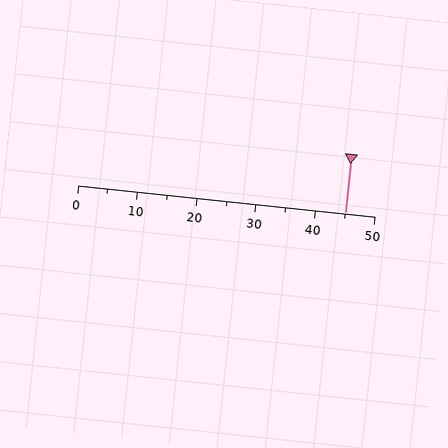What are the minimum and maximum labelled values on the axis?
The axis runs from 0 to 50.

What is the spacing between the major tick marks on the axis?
The major ticks are spaced 10 apart.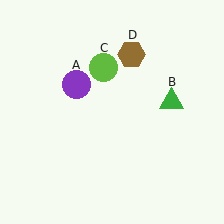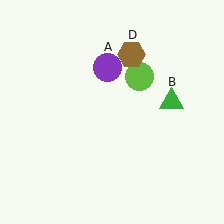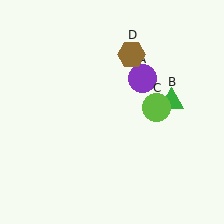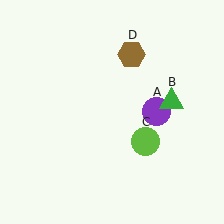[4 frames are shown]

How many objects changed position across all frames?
2 objects changed position: purple circle (object A), lime circle (object C).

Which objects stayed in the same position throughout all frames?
Green triangle (object B) and brown hexagon (object D) remained stationary.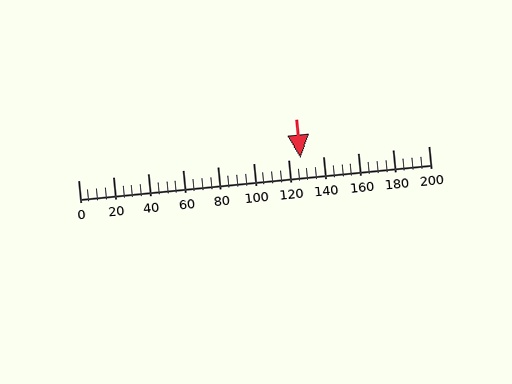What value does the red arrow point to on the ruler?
The red arrow points to approximately 127.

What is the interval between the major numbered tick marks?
The major tick marks are spaced 20 units apart.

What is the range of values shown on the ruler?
The ruler shows values from 0 to 200.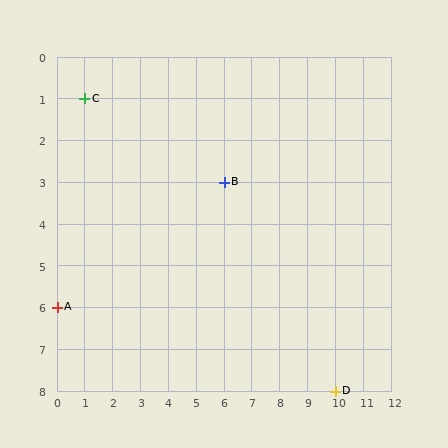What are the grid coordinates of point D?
Point D is at grid coordinates (10, 8).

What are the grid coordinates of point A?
Point A is at grid coordinates (0, 6).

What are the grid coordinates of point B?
Point B is at grid coordinates (6, 3).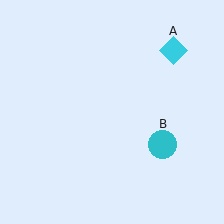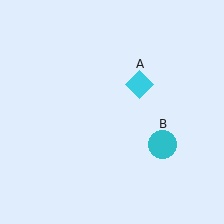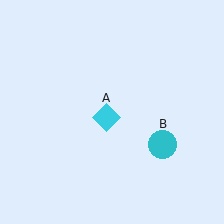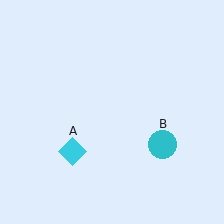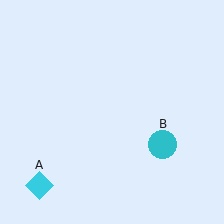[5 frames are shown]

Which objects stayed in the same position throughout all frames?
Cyan circle (object B) remained stationary.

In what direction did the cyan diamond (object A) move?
The cyan diamond (object A) moved down and to the left.